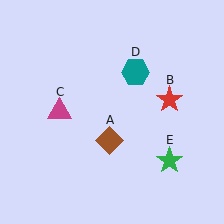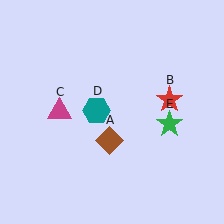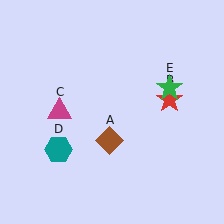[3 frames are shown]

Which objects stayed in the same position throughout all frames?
Brown diamond (object A) and red star (object B) and magenta triangle (object C) remained stationary.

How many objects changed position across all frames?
2 objects changed position: teal hexagon (object D), green star (object E).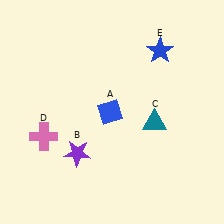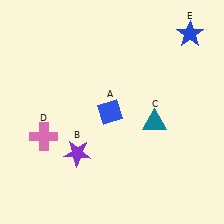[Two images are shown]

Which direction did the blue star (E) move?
The blue star (E) moved right.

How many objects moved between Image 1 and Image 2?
1 object moved between the two images.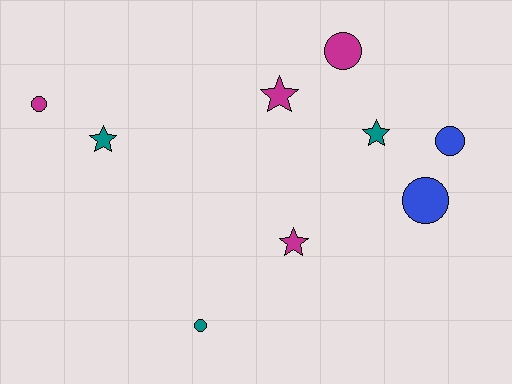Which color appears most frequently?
Magenta, with 4 objects.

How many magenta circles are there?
There are 2 magenta circles.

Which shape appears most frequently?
Circle, with 5 objects.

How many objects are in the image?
There are 9 objects.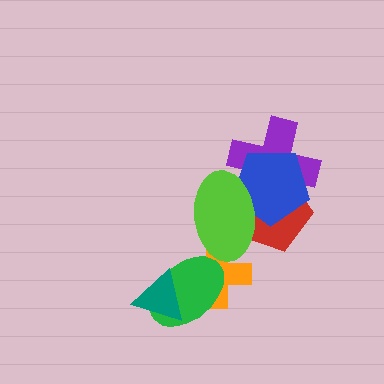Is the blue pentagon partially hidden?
Yes, it is partially covered by another shape.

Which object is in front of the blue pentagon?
The lime ellipse is in front of the blue pentagon.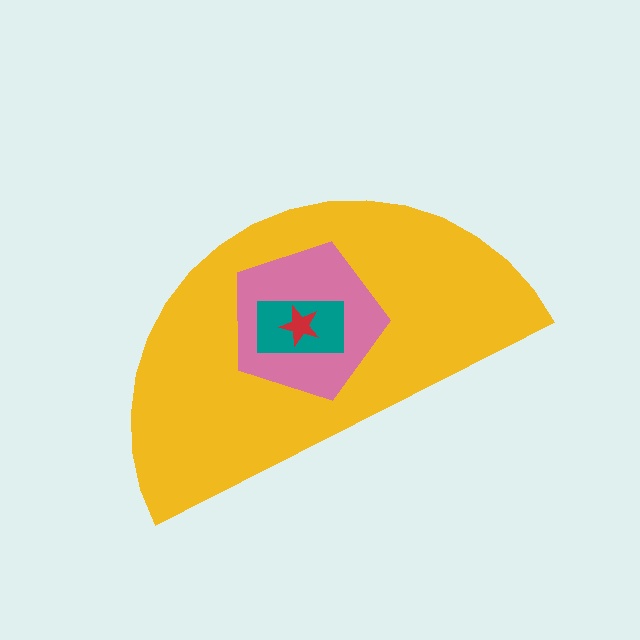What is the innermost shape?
The red star.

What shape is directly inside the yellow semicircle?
The pink pentagon.